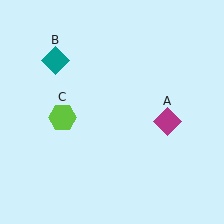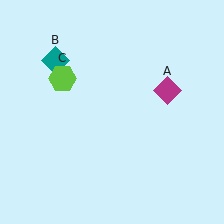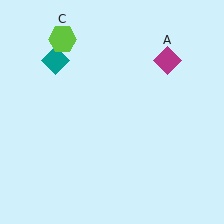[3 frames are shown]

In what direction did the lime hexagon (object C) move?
The lime hexagon (object C) moved up.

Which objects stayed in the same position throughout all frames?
Teal diamond (object B) remained stationary.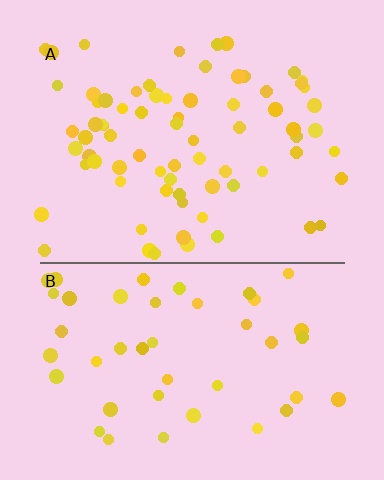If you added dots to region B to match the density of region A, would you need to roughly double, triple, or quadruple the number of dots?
Approximately double.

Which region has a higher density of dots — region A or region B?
A (the top).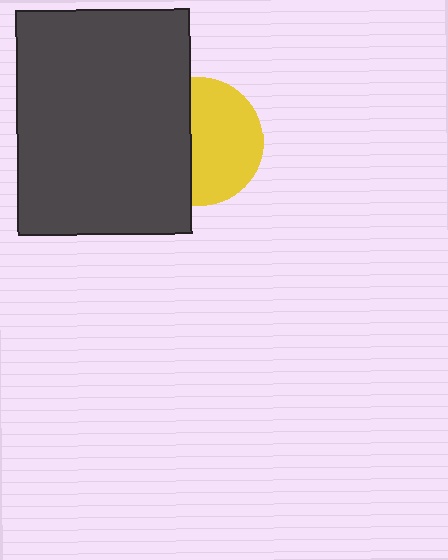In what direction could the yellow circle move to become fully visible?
The yellow circle could move right. That would shift it out from behind the dark gray rectangle entirely.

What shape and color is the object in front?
The object in front is a dark gray rectangle.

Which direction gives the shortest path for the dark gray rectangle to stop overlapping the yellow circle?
Moving left gives the shortest separation.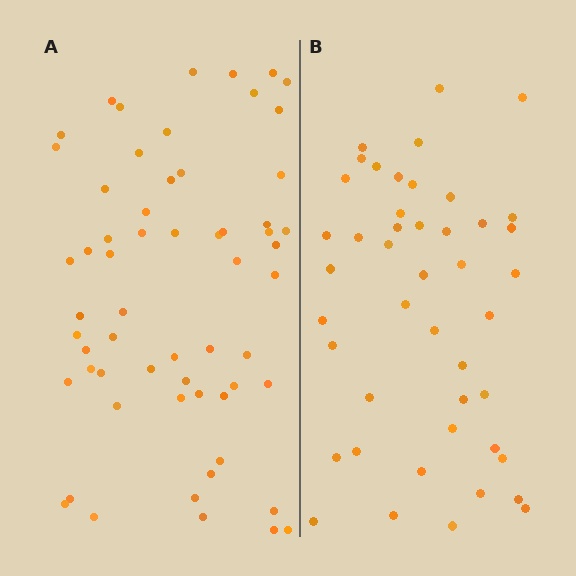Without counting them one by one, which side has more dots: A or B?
Region A (the left region) has more dots.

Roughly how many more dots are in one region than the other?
Region A has approximately 15 more dots than region B.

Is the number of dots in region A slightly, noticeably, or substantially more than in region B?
Region A has noticeably more, but not dramatically so. The ratio is roughly 1.3 to 1.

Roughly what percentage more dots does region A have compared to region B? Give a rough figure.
About 35% more.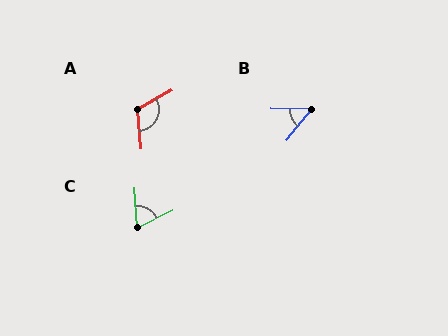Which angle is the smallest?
B, at approximately 52 degrees.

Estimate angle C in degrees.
Approximately 67 degrees.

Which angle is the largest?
A, at approximately 115 degrees.